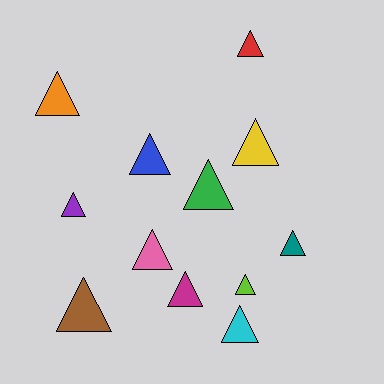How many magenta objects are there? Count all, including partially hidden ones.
There is 1 magenta object.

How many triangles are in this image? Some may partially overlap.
There are 12 triangles.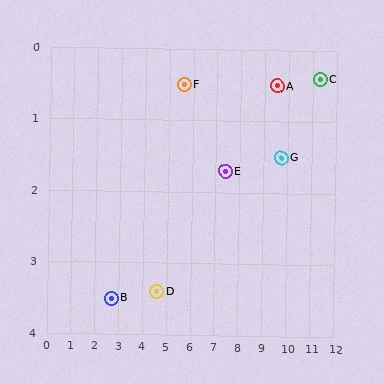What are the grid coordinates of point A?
Point A is at approximately (9.5, 0.5).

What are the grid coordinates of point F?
Point F is at approximately (5.6, 0.5).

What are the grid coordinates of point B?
Point B is at approximately (2.7, 3.5).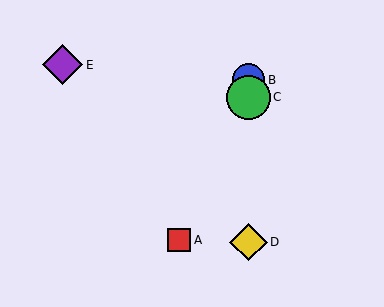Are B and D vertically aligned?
Yes, both are at x≈248.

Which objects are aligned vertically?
Objects B, C, D are aligned vertically.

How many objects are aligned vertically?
3 objects (B, C, D) are aligned vertically.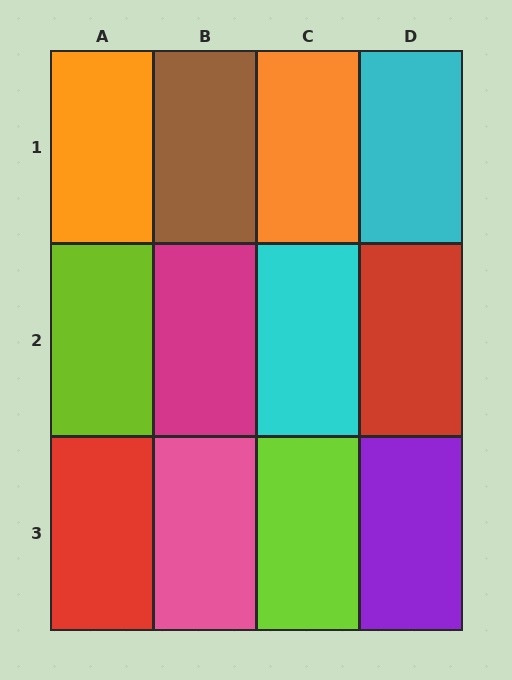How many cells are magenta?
1 cell is magenta.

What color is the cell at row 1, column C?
Orange.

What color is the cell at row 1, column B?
Brown.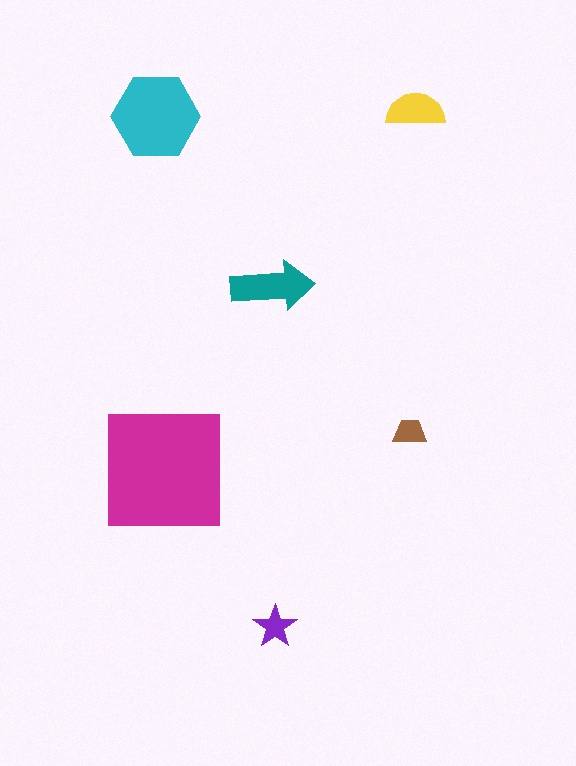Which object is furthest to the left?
The cyan hexagon is leftmost.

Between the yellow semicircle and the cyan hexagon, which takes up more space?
The cyan hexagon.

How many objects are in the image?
There are 6 objects in the image.